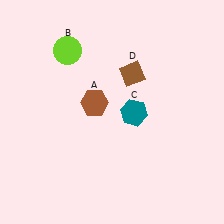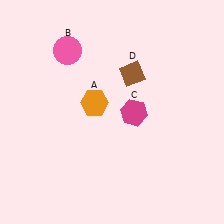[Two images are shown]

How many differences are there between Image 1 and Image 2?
There are 3 differences between the two images.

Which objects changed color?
A changed from brown to orange. B changed from lime to pink. C changed from teal to magenta.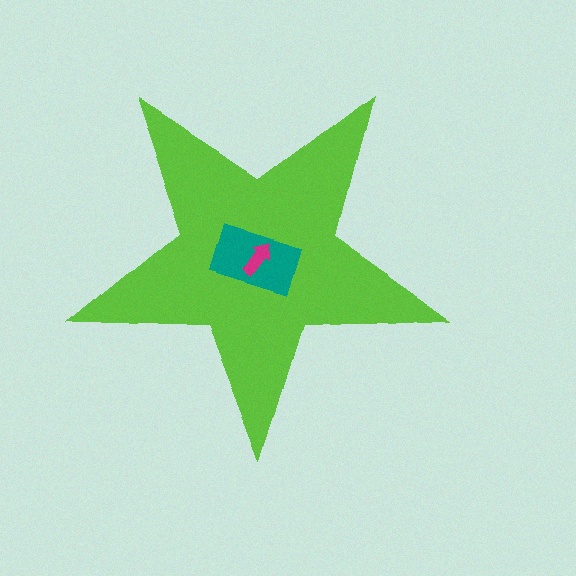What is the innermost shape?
The magenta arrow.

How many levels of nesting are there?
3.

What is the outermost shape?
The lime star.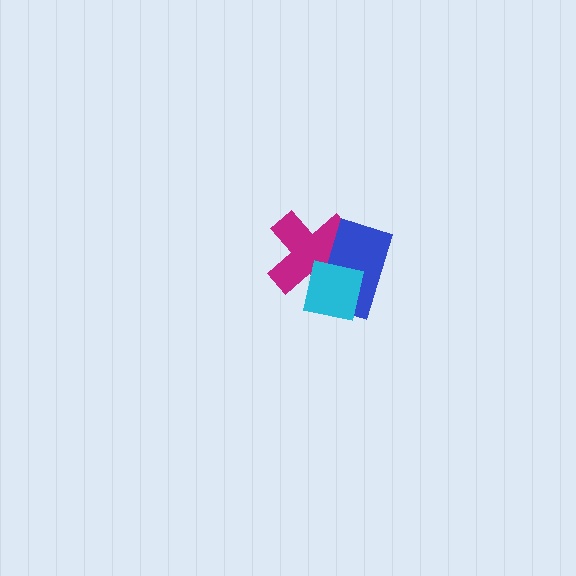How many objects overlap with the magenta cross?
2 objects overlap with the magenta cross.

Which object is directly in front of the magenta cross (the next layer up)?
The blue rectangle is directly in front of the magenta cross.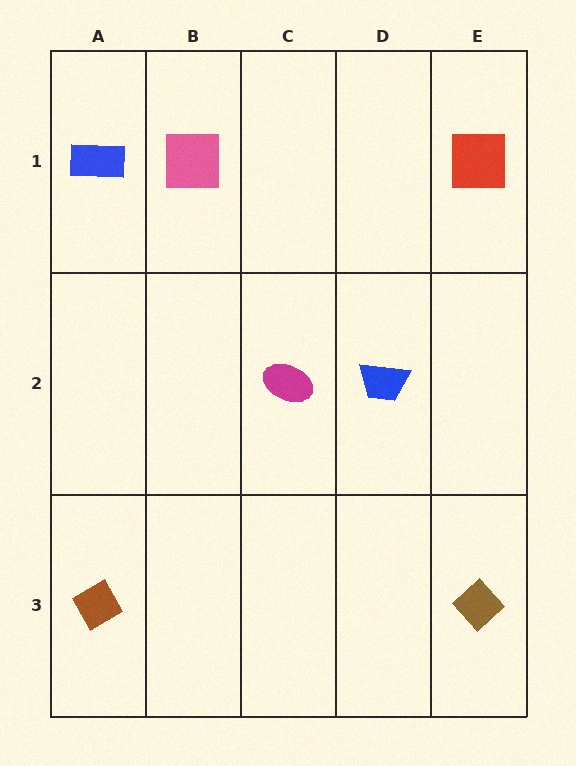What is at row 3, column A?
A brown diamond.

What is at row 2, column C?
A magenta ellipse.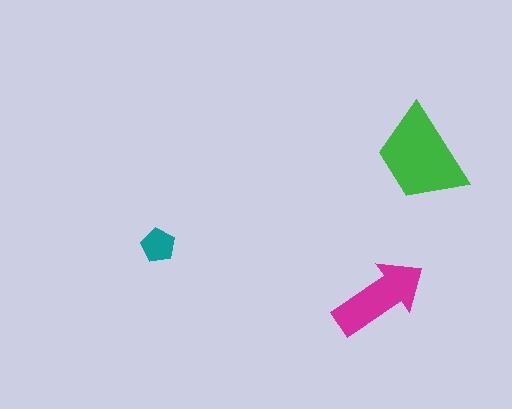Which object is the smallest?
The teal pentagon.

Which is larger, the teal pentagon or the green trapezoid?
The green trapezoid.